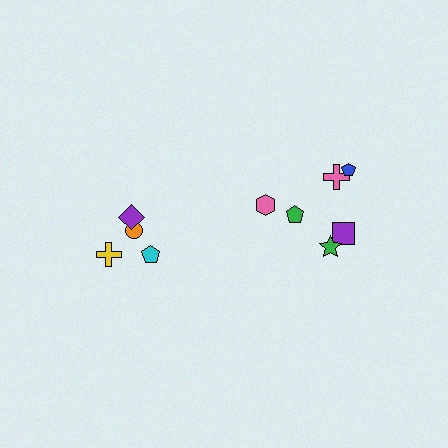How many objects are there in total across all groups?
There are 10 objects.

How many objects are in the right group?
There are 6 objects.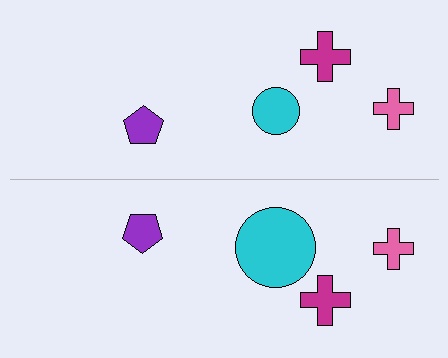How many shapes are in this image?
There are 8 shapes in this image.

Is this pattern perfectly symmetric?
No, the pattern is not perfectly symmetric. The cyan circle on the bottom side has a different size than its mirror counterpart.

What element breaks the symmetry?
The cyan circle on the bottom side has a different size than its mirror counterpart.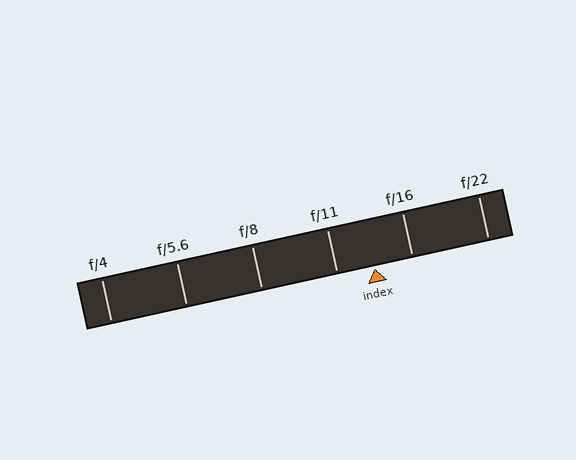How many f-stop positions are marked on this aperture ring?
There are 6 f-stop positions marked.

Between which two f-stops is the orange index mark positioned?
The index mark is between f/11 and f/16.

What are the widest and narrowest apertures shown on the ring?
The widest aperture shown is f/4 and the narrowest is f/22.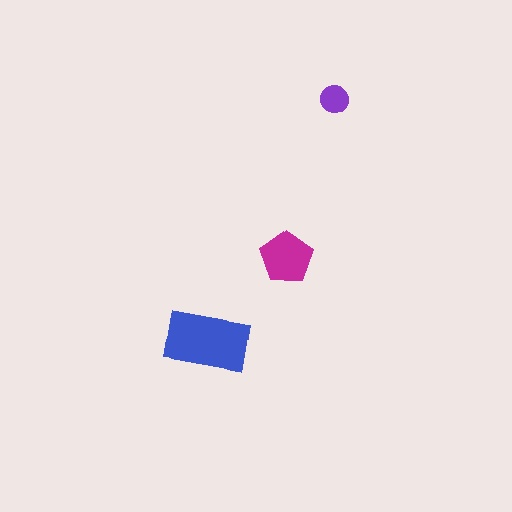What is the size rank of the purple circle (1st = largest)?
3rd.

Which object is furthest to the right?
The purple circle is rightmost.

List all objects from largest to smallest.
The blue rectangle, the magenta pentagon, the purple circle.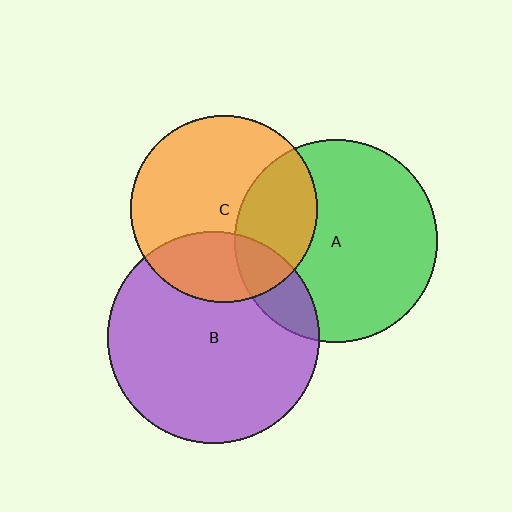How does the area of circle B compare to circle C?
Approximately 1.3 times.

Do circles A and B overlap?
Yes.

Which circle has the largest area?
Circle B (purple).